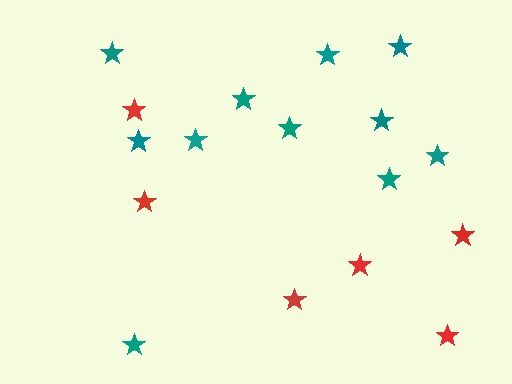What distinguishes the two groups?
There are 2 groups: one group of red stars (6) and one group of teal stars (11).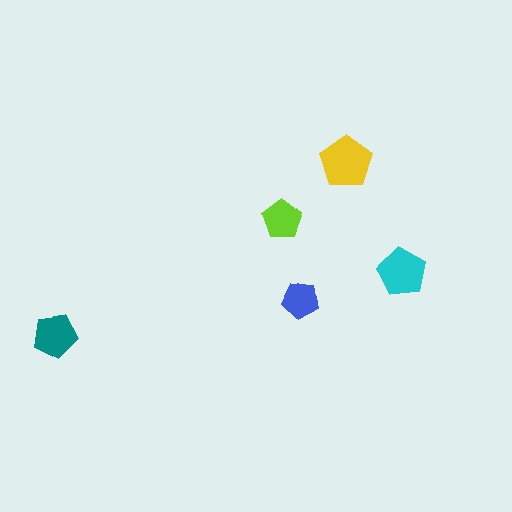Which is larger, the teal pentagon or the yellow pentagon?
The yellow one.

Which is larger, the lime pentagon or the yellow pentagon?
The yellow one.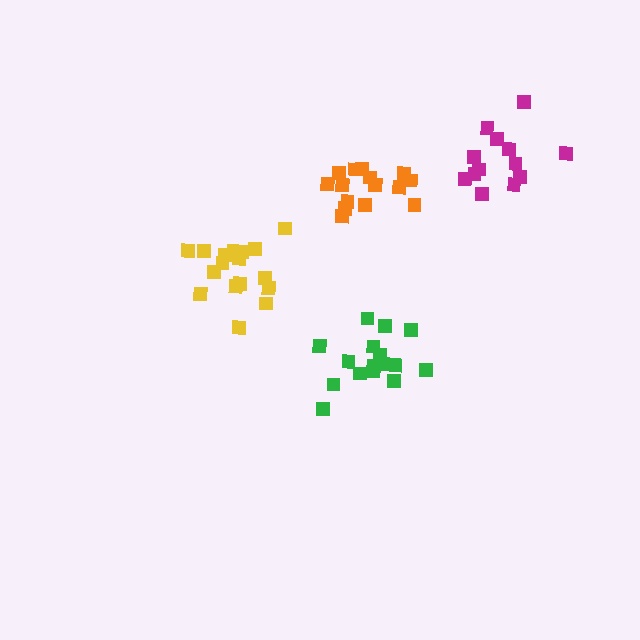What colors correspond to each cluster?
The clusters are colored: magenta, yellow, green, orange.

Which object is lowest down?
The green cluster is bottommost.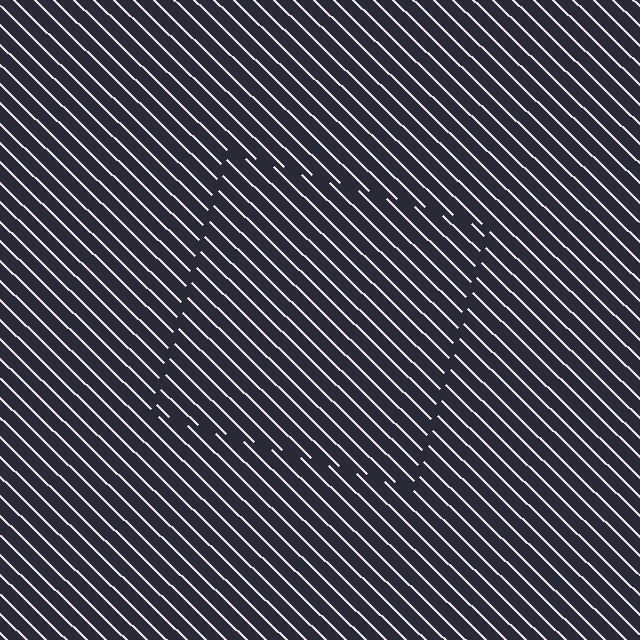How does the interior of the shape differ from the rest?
The interior of the shape contains the same grating, shifted by half a period — the contour is defined by the phase discontinuity where line-ends from the inner and outer gratings abut.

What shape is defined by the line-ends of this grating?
An illusory square. The interior of the shape contains the same grating, shifted by half a period — the contour is defined by the phase discontinuity where line-ends from the inner and outer gratings abut.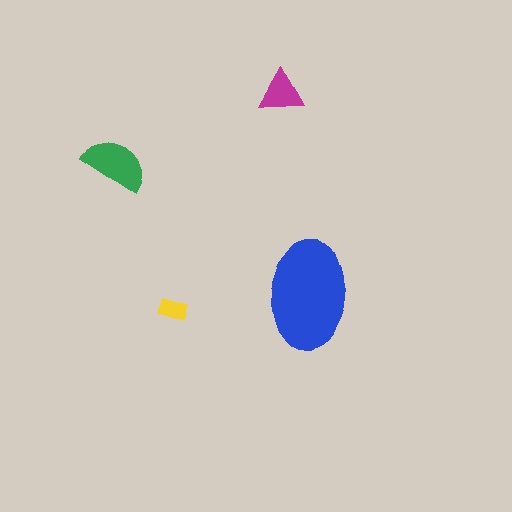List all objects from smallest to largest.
The yellow rectangle, the magenta triangle, the green semicircle, the blue ellipse.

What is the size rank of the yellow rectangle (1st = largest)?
4th.